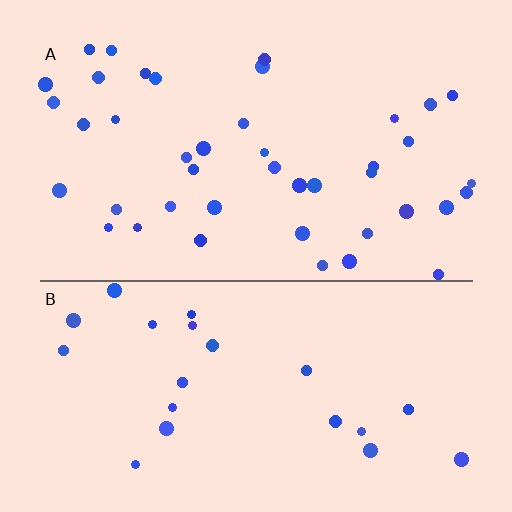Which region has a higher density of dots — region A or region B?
A (the top).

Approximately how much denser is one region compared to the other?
Approximately 1.9× — region A over region B.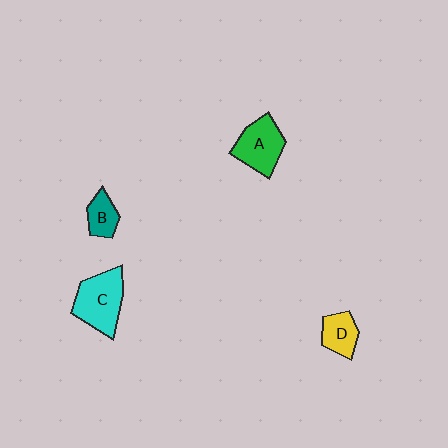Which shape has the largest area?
Shape C (cyan).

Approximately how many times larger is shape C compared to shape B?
Approximately 2.1 times.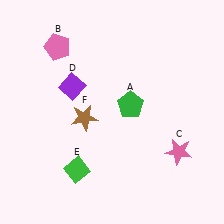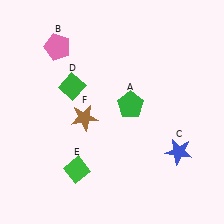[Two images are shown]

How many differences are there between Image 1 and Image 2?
There are 2 differences between the two images.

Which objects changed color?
C changed from pink to blue. D changed from purple to green.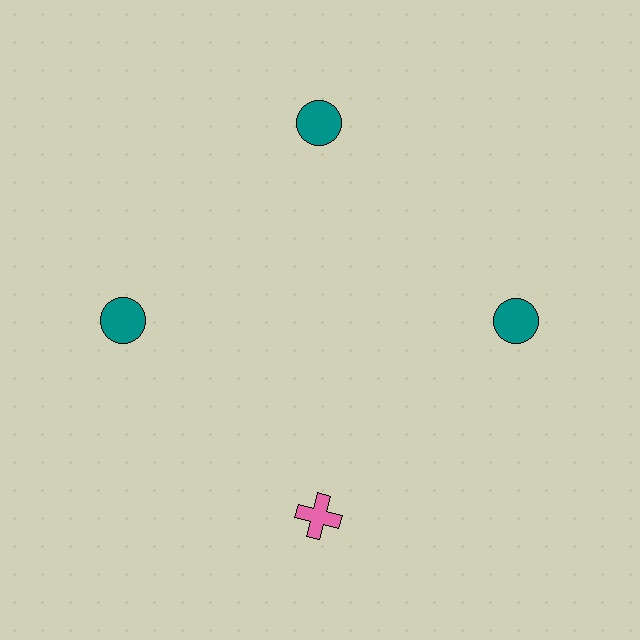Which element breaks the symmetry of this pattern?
The pink cross at roughly the 6 o'clock position breaks the symmetry. All other shapes are teal circles.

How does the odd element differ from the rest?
It differs in both color (pink instead of teal) and shape (cross instead of circle).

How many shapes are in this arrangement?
There are 4 shapes arranged in a ring pattern.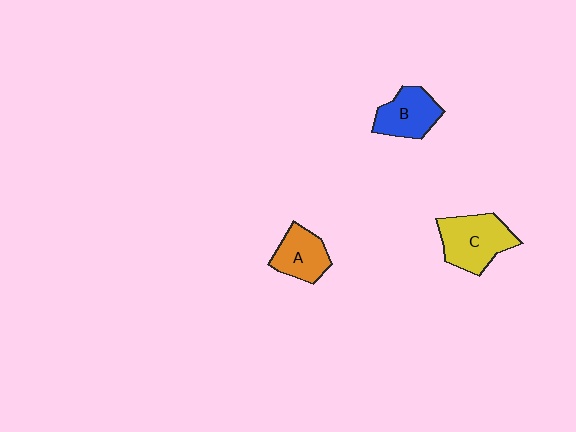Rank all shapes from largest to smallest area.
From largest to smallest: C (yellow), B (blue), A (orange).